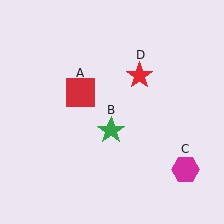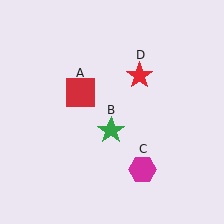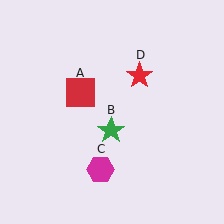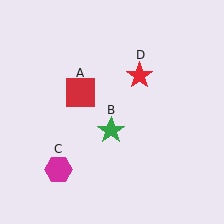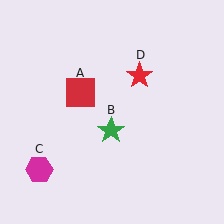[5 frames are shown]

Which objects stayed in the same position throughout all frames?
Red square (object A) and green star (object B) and red star (object D) remained stationary.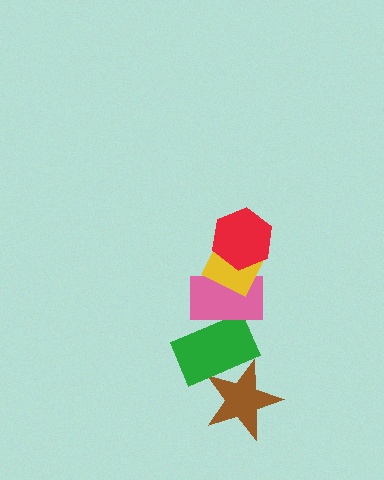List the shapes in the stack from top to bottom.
From top to bottom: the red hexagon, the yellow diamond, the pink rectangle, the green rectangle, the brown star.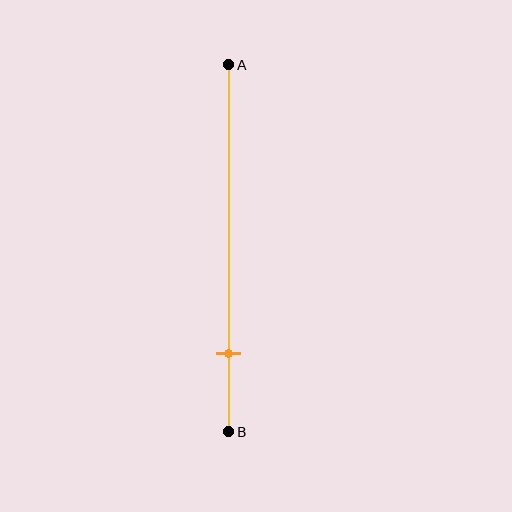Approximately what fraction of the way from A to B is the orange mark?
The orange mark is approximately 80% of the way from A to B.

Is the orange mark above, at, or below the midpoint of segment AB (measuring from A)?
The orange mark is below the midpoint of segment AB.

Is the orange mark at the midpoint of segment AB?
No, the mark is at about 80% from A, not at the 50% midpoint.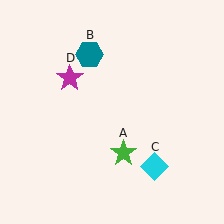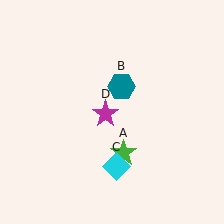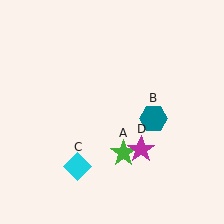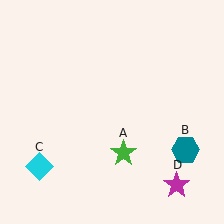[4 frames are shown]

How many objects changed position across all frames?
3 objects changed position: teal hexagon (object B), cyan diamond (object C), magenta star (object D).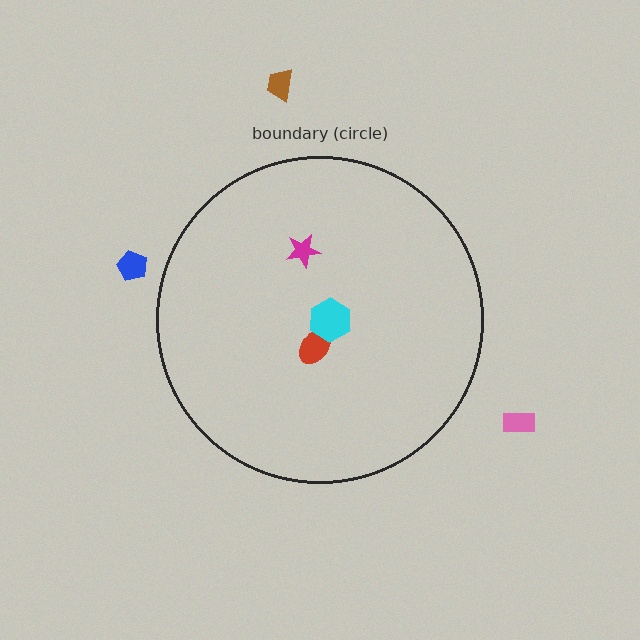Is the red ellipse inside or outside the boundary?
Inside.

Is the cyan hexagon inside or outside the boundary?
Inside.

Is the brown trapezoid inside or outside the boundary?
Outside.